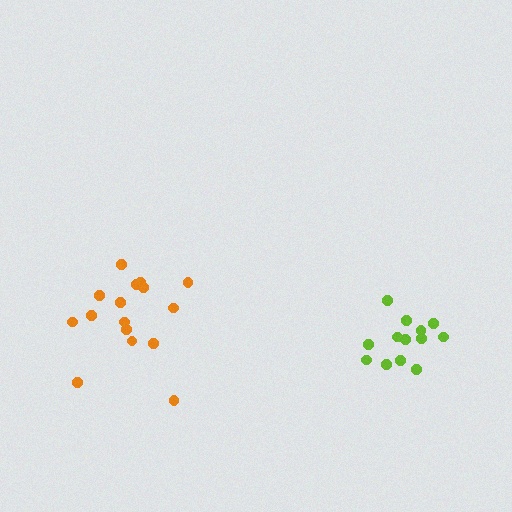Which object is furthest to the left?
The orange cluster is leftmost.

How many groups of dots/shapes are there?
There are 2 groups.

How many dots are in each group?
Group 1: 13 dots, Group 2: 16 dots (29 total).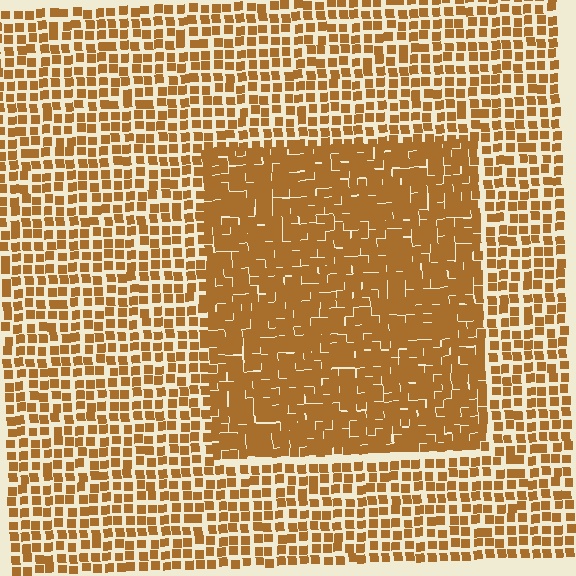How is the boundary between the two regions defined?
The boundary is defined by a change in element density (approximately 1.8x ratio). All elements are the same color, size, and shape.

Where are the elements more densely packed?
The elements are more densely packed inside the rectangle boundary.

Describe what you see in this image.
The image contains small brown elements arranged at two different densities. A rectangle-shaped region is visible where the elements are more densely packed than the surrounding area.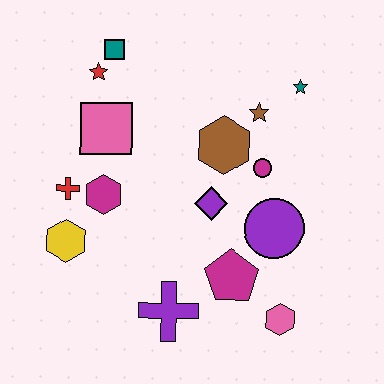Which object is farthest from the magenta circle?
The yellow hexagon is farthest from the magenta circle.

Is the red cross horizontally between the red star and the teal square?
No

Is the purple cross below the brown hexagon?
Yes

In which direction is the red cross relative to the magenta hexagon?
The red cross is to the left of the magenta hexagon.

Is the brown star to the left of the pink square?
No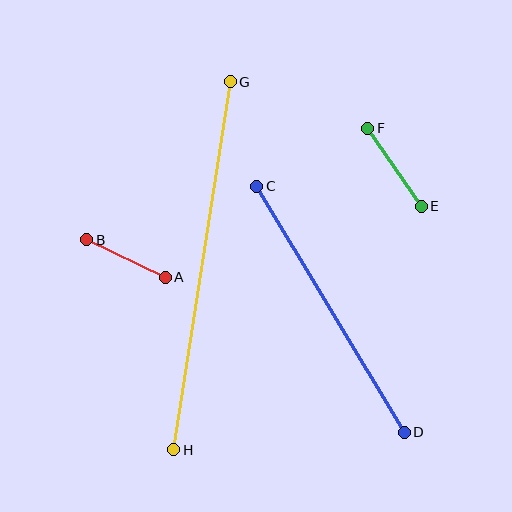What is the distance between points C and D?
The distance is approximately 287 pixels.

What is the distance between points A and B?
The distance is approximately 87 pixels.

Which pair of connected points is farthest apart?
Points G and H are farthest apart.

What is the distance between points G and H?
The distance is approximately 372 pixels.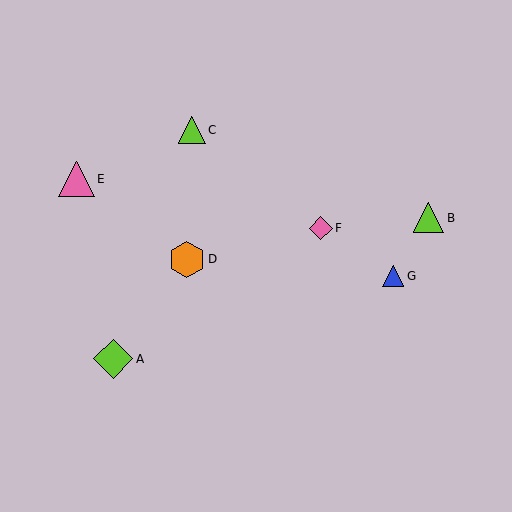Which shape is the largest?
The lime diamond (labeled A) is the largest.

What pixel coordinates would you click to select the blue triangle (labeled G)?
Click at (393, 276) to select the blue triangle G.